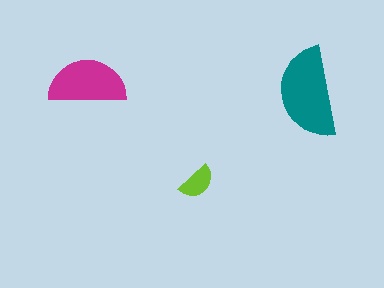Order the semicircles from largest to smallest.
the teal one, the magenta one, the lime one.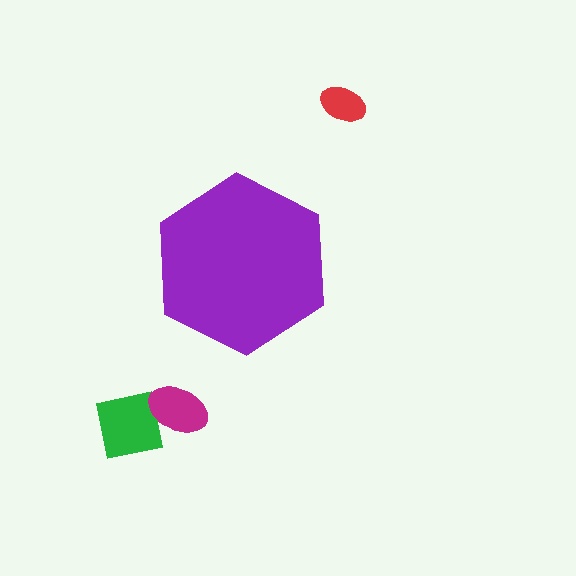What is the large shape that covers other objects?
A purple hexagon.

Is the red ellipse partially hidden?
No, the red ellipse is fully visible.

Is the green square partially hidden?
No, the green square is fully visible.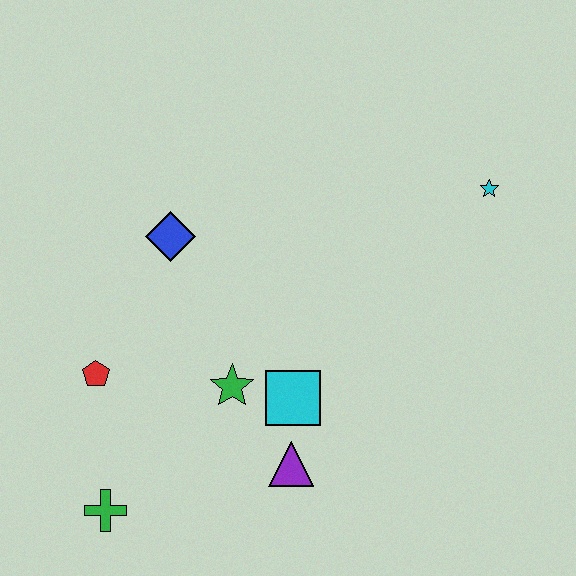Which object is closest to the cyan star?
The cyan square is closest to the cyan star.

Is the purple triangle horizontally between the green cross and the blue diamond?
No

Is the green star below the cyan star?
Yes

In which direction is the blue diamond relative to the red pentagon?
The blue diamond is above the red pentagon.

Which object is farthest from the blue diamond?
The cyan star is farthest from the blue diamond.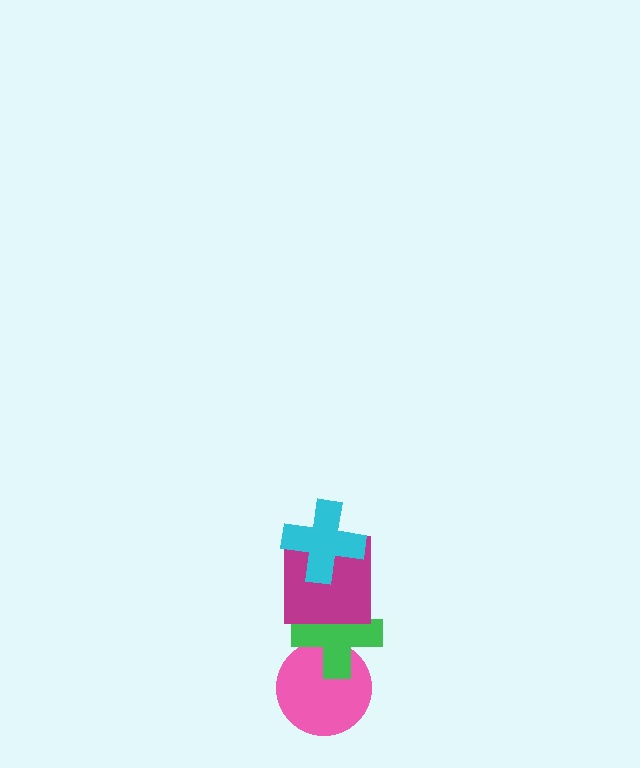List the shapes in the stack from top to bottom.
From top to bottom: the cyan cross, the magenta square, the green cross, the pink circle.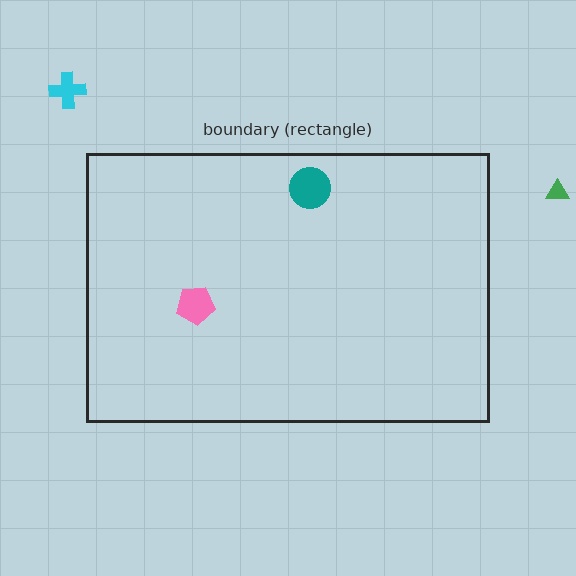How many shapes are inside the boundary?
2 inside, 2 outside.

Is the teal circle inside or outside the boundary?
Inside.